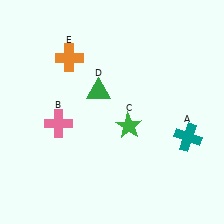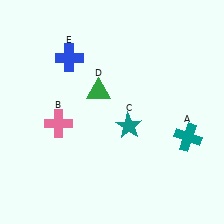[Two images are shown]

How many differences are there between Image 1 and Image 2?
There are 2 differences between the two images.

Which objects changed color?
C changed from green to teal. E changed from orange to blue.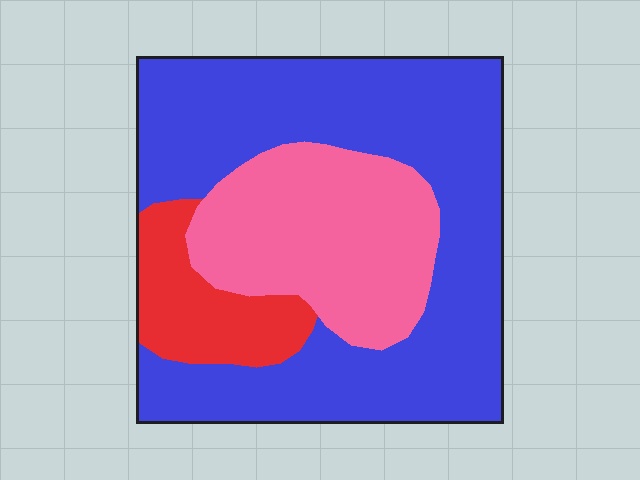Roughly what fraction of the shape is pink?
Pink covers about 30% of the shape.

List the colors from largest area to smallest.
From largest to smallest: blue, pink, red.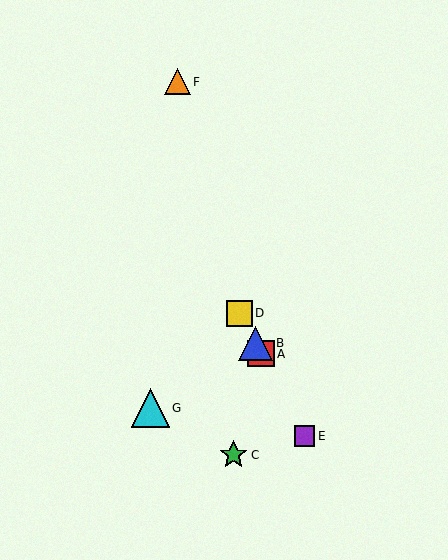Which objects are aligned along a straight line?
Objects A, B, D, E are aligned along a straight line.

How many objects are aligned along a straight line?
4 objects (A, B, D, E) are aligned along a straight line.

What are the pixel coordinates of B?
Object B is at (256, 343).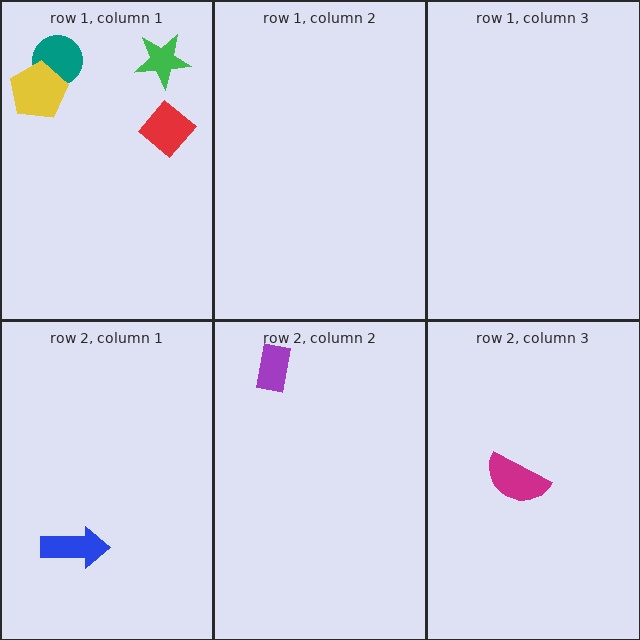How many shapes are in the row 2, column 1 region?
1.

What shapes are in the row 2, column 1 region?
The blue arrow.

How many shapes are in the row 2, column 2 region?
1.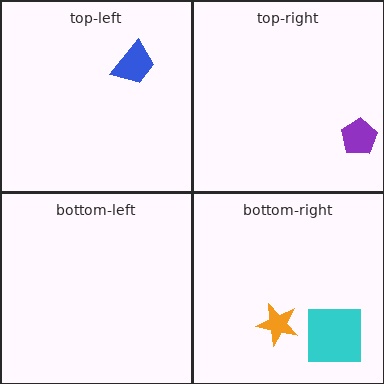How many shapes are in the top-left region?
1.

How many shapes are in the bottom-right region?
2.